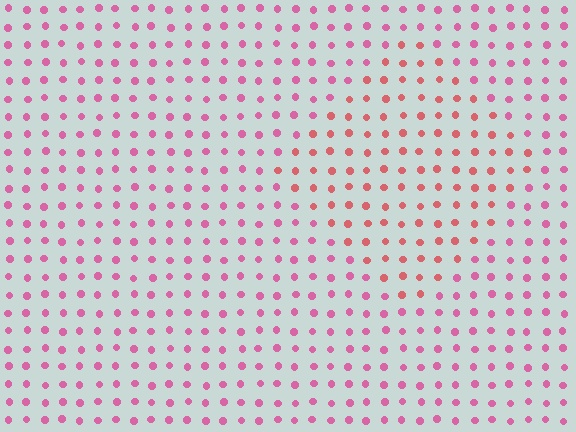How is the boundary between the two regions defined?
The boundary is defined purely by a slight shift in hue (about 30 degrees). Spacing, size, and orientation are identical on both sides.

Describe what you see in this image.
The image is filled with small pink elements in a uniform arrangement. A diamond-shaped region is visible where the elements are tinted to a slightly different hue, forming a subtle color boundary.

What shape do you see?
I see a diamond.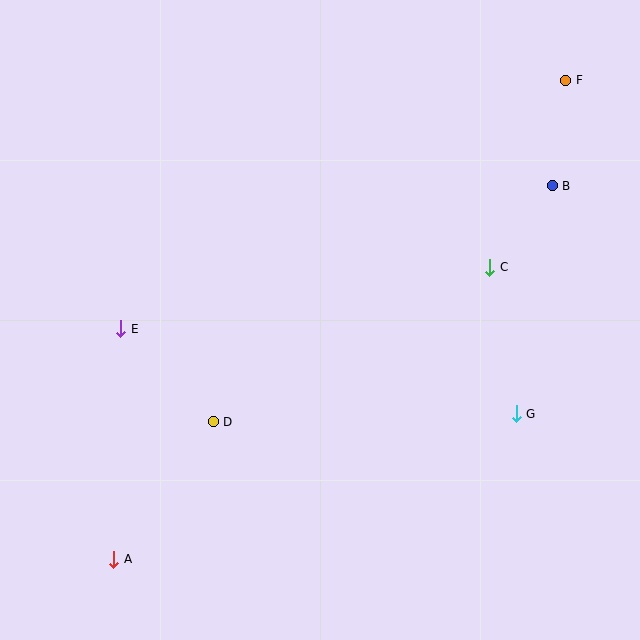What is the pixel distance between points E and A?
The distance between E and A is 231 pixels.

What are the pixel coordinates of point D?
Point D is at (213, 422).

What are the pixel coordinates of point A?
Point A is at (114, 559).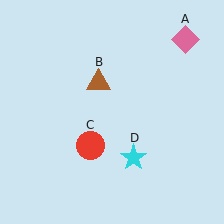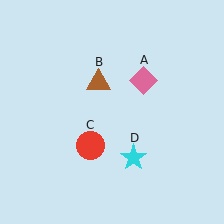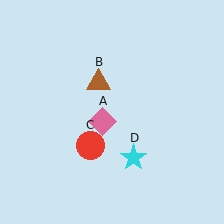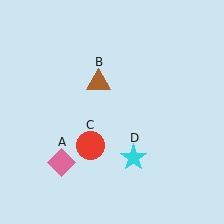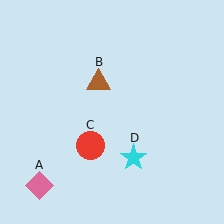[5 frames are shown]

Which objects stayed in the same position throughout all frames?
Brown triangle (object B) and red circle (object C) and cyan star (object D) remained stationary.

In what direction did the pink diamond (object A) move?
The pink diamond (object A) moved down and to the left.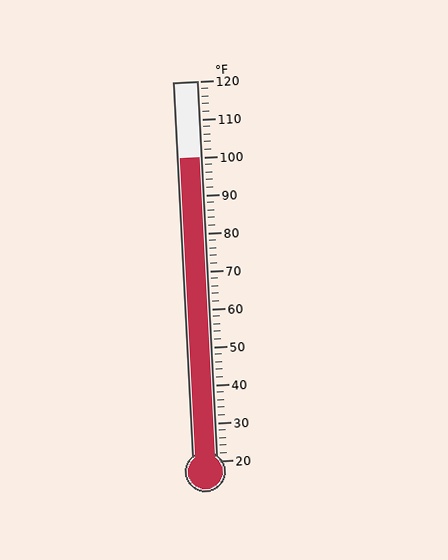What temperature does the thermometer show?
The thermometer shows approximately 100°F.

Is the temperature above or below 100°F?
The temperature is at 100°F.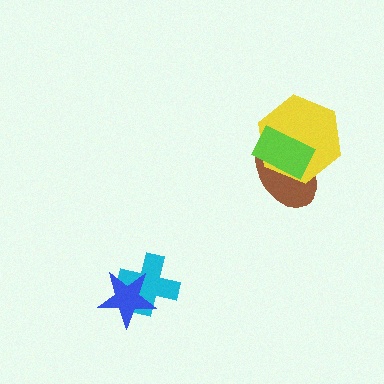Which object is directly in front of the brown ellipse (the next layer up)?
The yellow hexagon is directly in front of the brown ellipse.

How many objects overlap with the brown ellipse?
2 objects overlap with the brown ellipse.